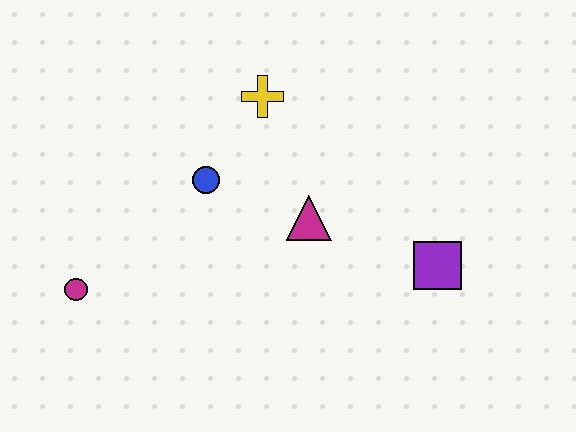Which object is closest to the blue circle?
The yellow cross is closest to the blue circle.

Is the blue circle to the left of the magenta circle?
No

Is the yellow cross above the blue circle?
Yes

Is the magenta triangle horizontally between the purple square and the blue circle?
Yes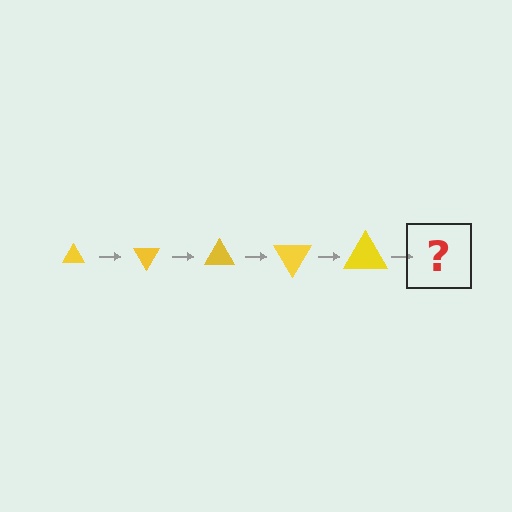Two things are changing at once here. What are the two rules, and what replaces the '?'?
The two rules are that the triangle grows larger each step and it rotates 60 degrees each step. The '?' should be a triangle, larger than the previous one and rotated 300 degrees from the start.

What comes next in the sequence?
The next element should be a triangle, larger than the previous one and rotated 300 degrees from the start.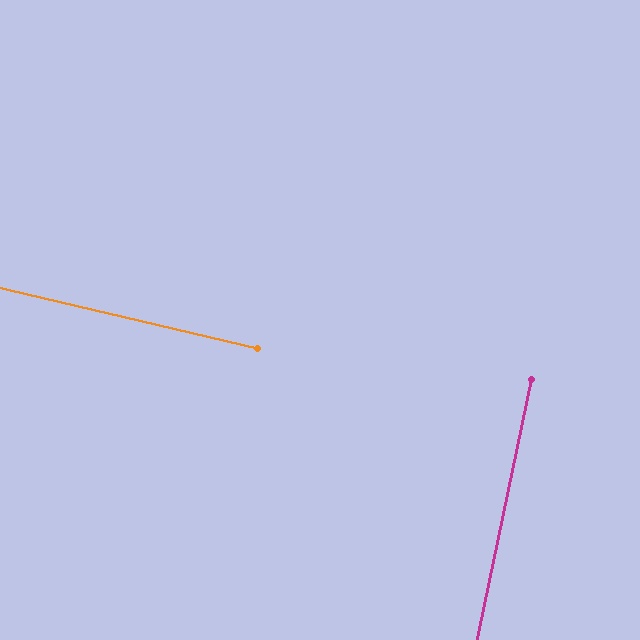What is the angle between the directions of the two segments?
Approximately 89 degrees.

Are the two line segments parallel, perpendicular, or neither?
Perpendicular — they meet at approximately 89°.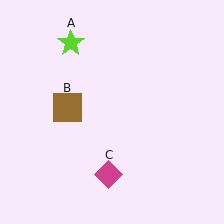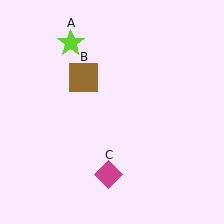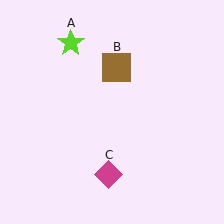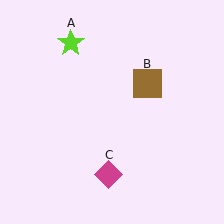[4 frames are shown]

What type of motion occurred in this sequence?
The brown square (object B) rotated clockwise around the center of the scene.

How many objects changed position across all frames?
1 object changed position: brown square (object B).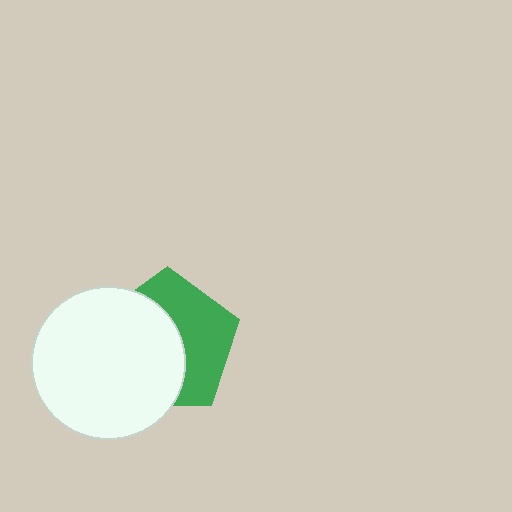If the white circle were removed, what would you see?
You would see the complete green pentagon.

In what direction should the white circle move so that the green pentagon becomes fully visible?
The white circle should move left. That is the shortest direction to clear the overlap and leave the green pentagon fully visible.